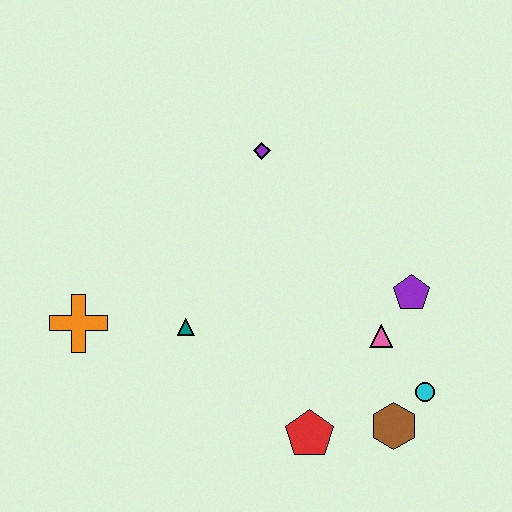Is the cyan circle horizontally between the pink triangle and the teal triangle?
No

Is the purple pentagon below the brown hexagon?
No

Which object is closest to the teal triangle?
The orange cross is closest to the teal triangle.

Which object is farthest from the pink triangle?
The orange cross is farthest from the pink triangle.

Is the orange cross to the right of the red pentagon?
No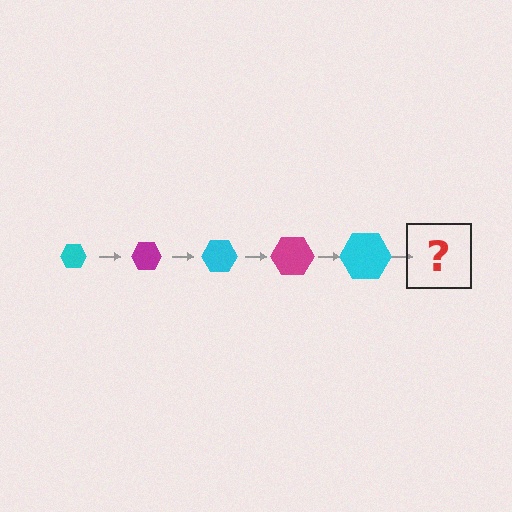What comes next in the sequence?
The next element should be a magenta hexagon, larger than the previous one.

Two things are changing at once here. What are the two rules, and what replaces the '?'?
The two rules are that the hexagon grows larger each step and the color cycles through cyan and magenta. The '?' should be a magenta hexagon, larger than the previous one.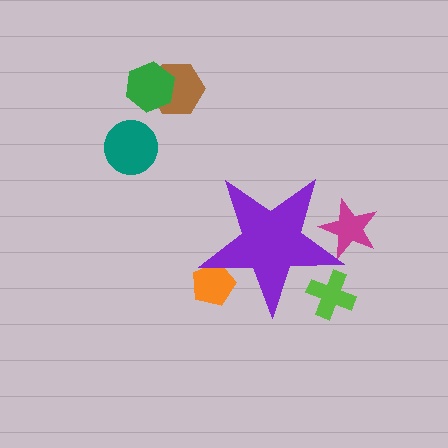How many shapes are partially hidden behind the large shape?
3 shapes are partially hidden.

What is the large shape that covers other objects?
A purple star.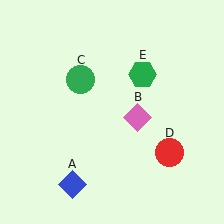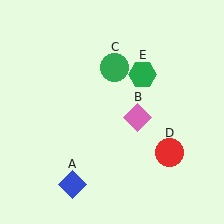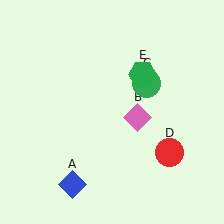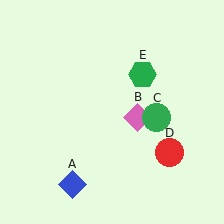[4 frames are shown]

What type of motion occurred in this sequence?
The green circle (object C) rotated clockwise around the center of the scene.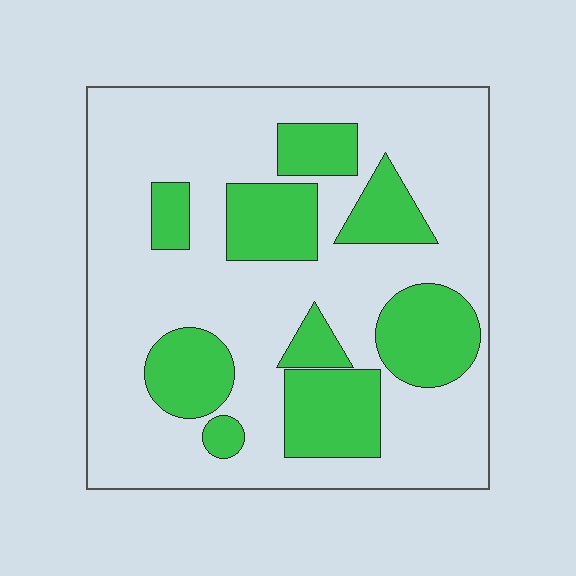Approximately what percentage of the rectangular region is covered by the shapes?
Approximately 30%.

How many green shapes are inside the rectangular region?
9.